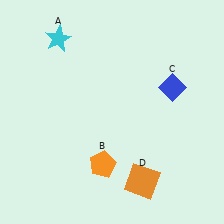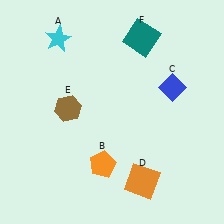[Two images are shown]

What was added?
A brown hexagon (E), a teal square (F) were added in Image 2.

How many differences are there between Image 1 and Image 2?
There are 2 differences between the two images.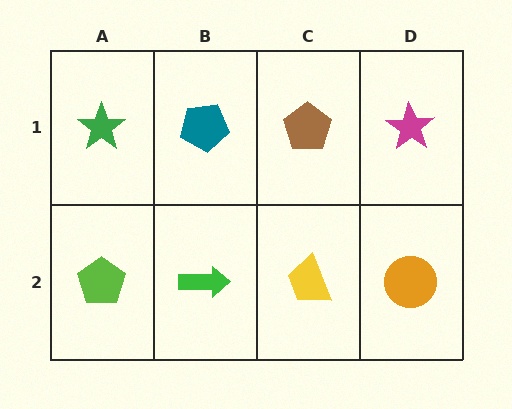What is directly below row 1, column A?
A lime pentagon.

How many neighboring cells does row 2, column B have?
3.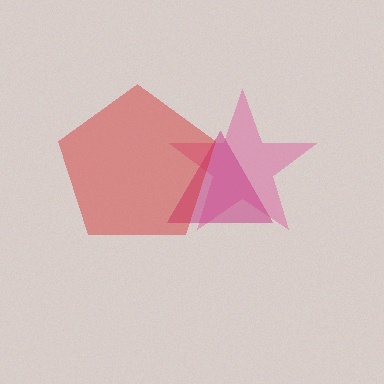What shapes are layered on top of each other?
The layered shapes are: a pink star, a magenta triangle, a red pentagon.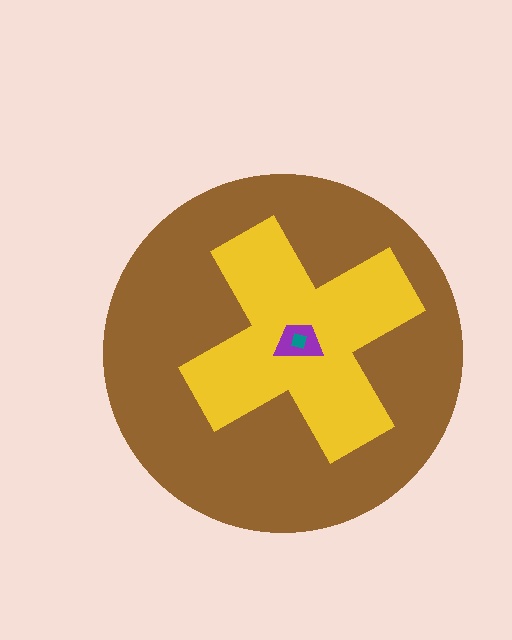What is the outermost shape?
The brown circle.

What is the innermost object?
The teal square.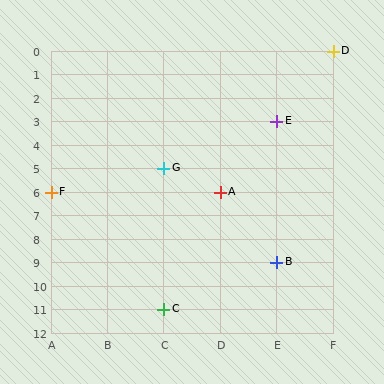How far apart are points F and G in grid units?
Points F and G are 2 columns and 1 row apart (about 2.2 grid units diagonally).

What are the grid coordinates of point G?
Point G is at grid coordinates (C, 5).